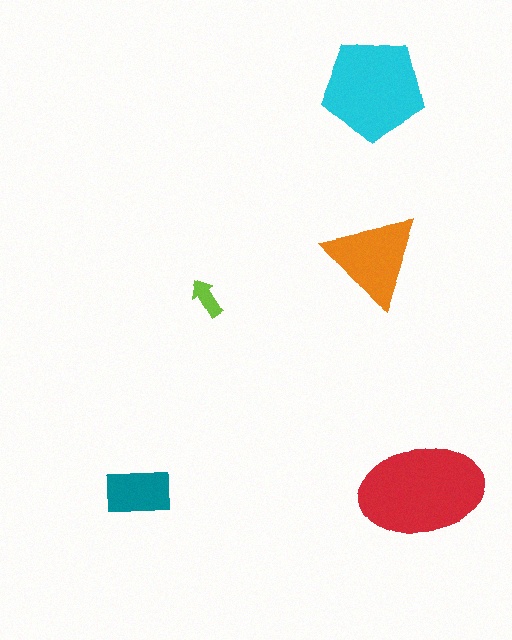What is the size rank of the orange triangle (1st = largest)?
3rd.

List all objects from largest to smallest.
The red ellipse, the cyan pentagon, the orange triangle, the teal rectangle, the lime arrow.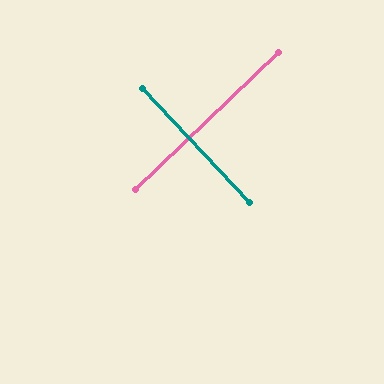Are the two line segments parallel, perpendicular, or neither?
Perpendicular — they meet at approximately 89°.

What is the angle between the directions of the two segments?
Approximately 89 degrees.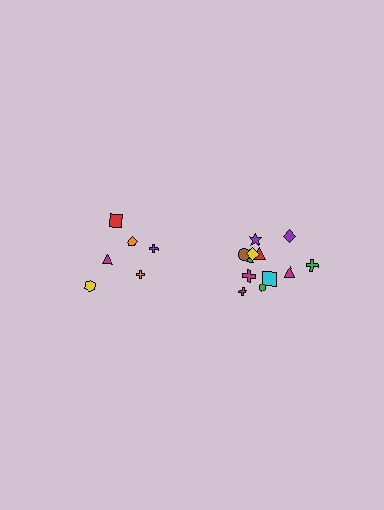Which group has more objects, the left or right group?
The right group.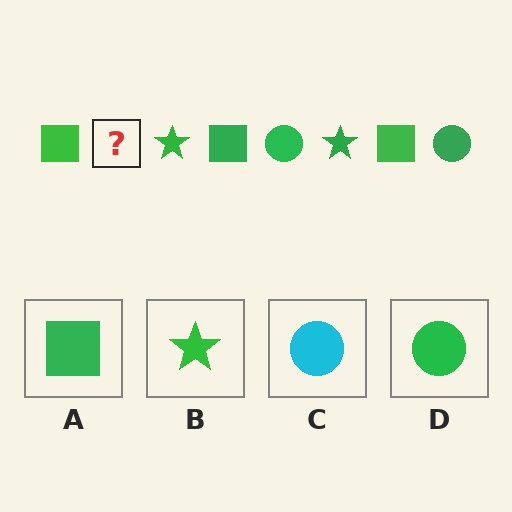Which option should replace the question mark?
Option D.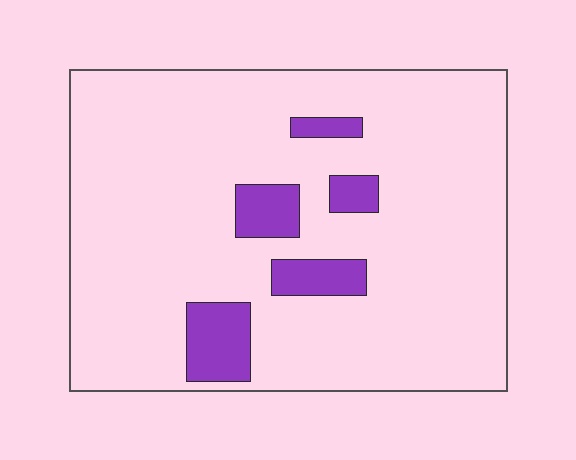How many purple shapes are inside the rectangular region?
5.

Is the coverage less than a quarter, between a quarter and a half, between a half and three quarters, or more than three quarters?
Less than a quarter.